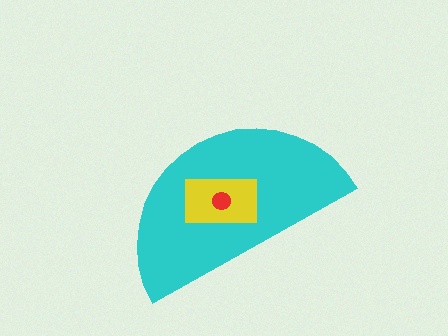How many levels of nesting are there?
3.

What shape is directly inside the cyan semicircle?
The yellow rectangle.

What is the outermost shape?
The cyan semicircle.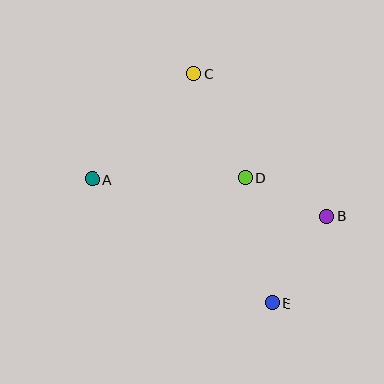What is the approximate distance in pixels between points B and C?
The distance between B and C is approximately 195 pixels.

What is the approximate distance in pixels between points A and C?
The distance between A and C is approximately 146 pixels.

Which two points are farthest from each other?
Points C and E are farthest from each other.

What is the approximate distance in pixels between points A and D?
The distance between A and D is approximately 153 pixels.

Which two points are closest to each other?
Points B and D are closest to each other.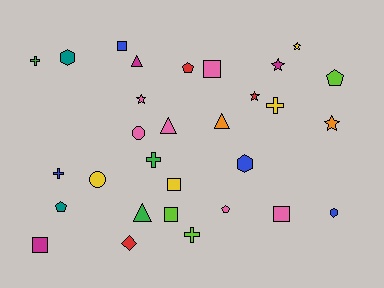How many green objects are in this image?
There are 3 green objects.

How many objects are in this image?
There are 30 objects.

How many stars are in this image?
There are 5 stars.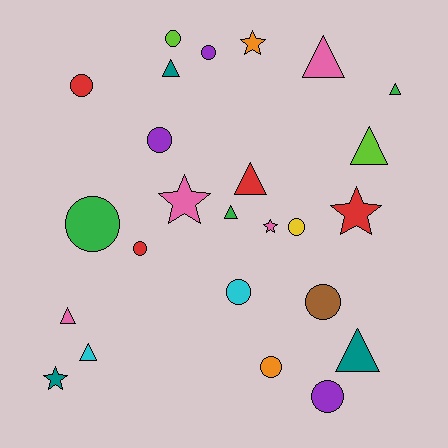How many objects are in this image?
There are 25 objects.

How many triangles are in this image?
There are 9 triangles.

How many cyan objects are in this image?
There are 2 cyan objects.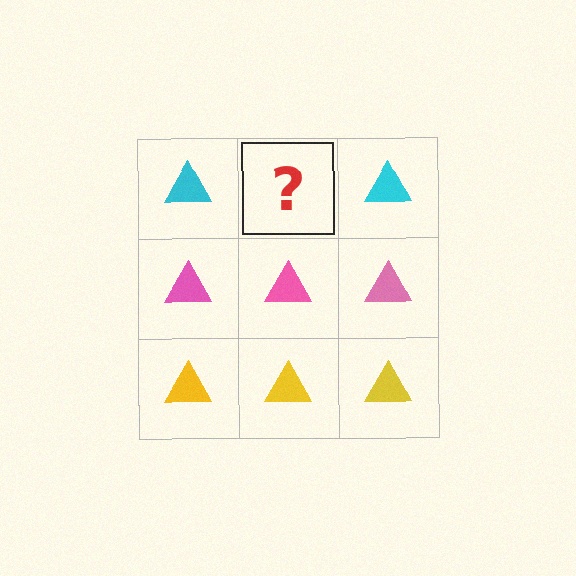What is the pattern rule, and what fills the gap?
The rule is that each row has a consistent color. The gap should be filled with a cyan triangle.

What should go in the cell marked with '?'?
The missing cell should contain a cyan triangle.